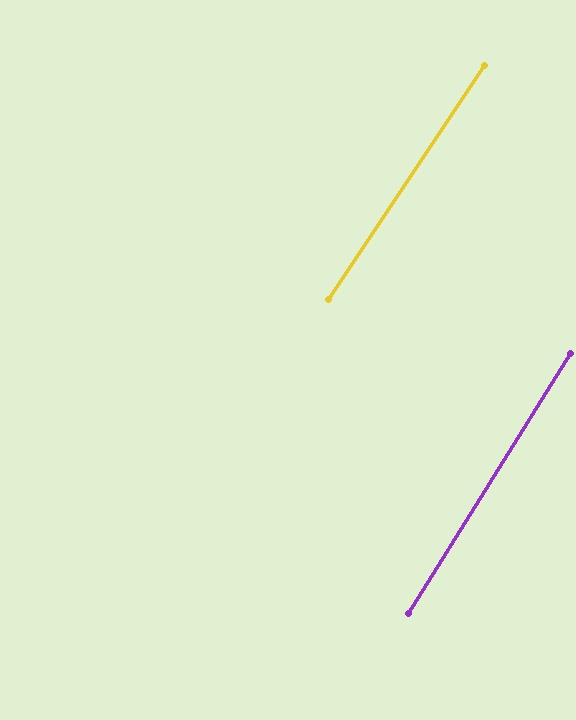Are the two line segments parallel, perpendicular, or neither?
Parallel — their directions differ by only 1.5°.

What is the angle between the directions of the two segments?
Approximately 2 degrees.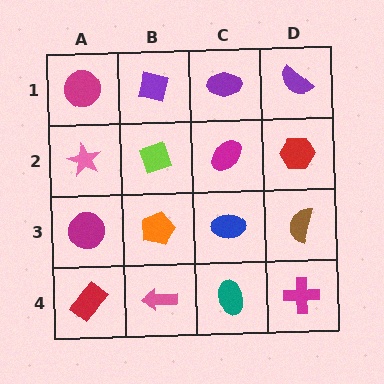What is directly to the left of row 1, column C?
A purple square.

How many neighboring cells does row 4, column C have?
3.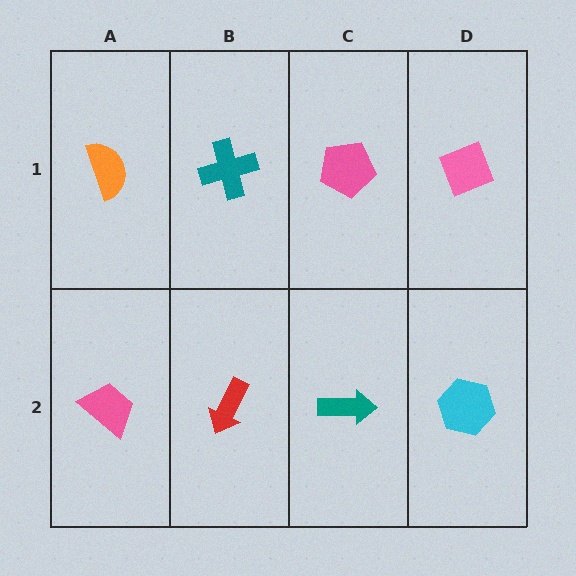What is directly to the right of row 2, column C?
A cyan hexagon.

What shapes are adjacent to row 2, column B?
A teal cross (row 1, column B), a pink trapezoid (row 2, column A), a teal arrow (row 2, column C).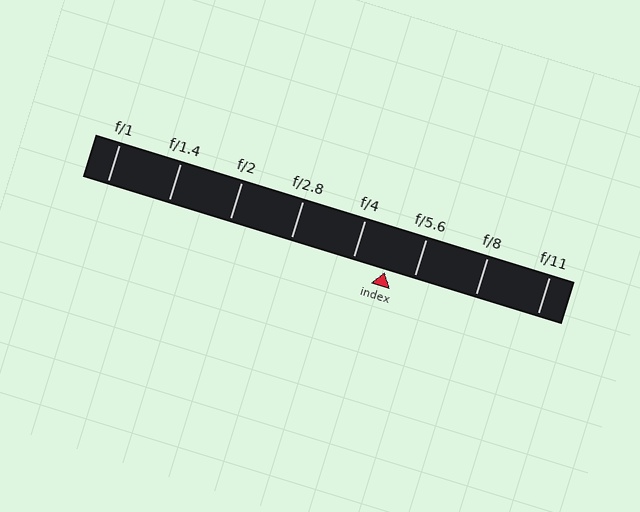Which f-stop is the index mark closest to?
The index mark is closest to f/5.6.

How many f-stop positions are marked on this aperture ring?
There are 8 f-stop positions marked.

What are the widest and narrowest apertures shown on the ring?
The widest aperture shown is f/1 and the narrowest is f/11.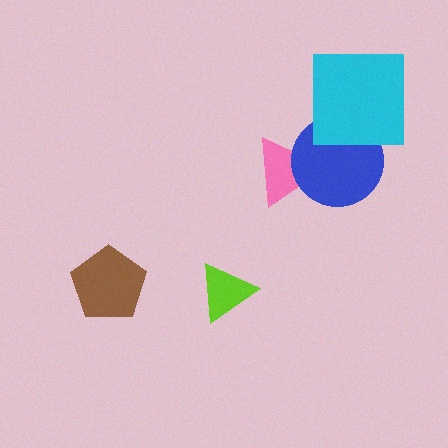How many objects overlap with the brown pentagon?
0 objects overlap with the brown pentagon.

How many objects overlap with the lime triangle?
0 objects overlap with the lime triangle.